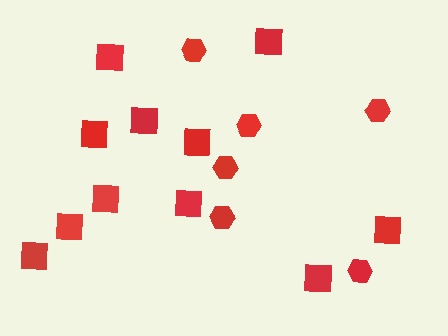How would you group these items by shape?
There are 2 groups: one group of hexagons (6) and one group of squares (11).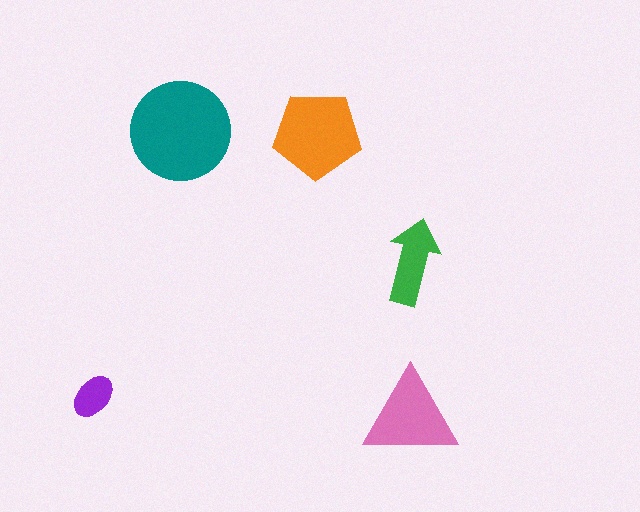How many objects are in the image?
There are 5 objects in the image.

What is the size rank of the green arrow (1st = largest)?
4th.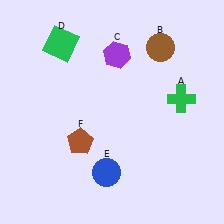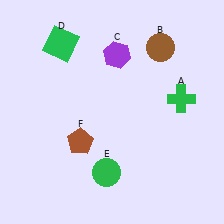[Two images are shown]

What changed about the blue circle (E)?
In Image 1, E is blue. In Image 2, it changed to green.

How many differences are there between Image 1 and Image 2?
There is 1 difference between the two images.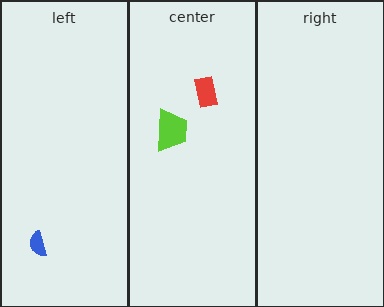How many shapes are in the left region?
1.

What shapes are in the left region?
The blue semicircle.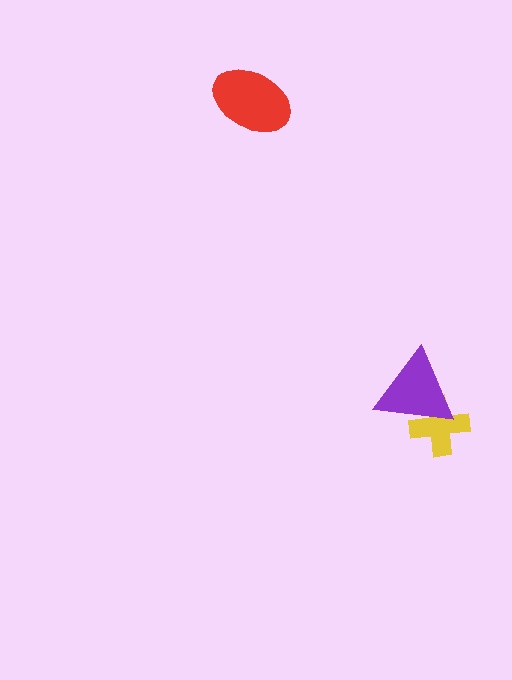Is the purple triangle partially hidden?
No, no other shape covers it.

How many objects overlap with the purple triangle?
1 object overlaps with the purple triangle.